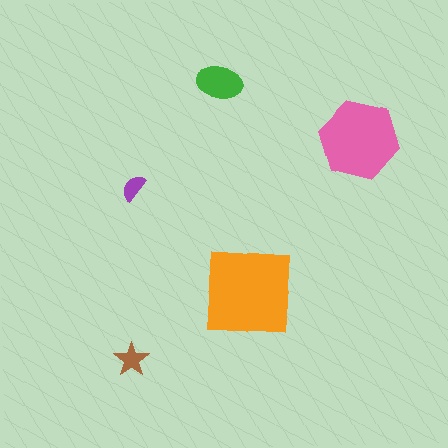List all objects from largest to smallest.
The orange square, the pink hexagon, the green ellipse, the brown star, the purple semicircle.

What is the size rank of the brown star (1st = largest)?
4th.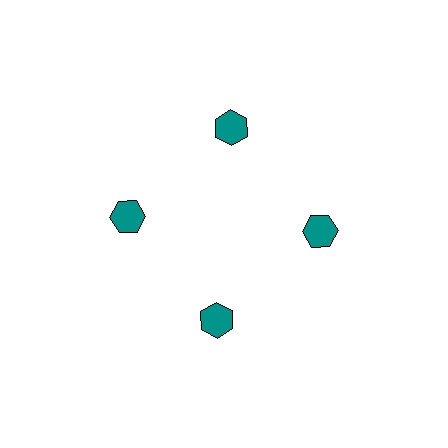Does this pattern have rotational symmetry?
Yes, this pattern has 4-fold rotational symmetry. It looks the same after rotating 90 degrees around the center.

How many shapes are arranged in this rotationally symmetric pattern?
There are 4 shapes, arranged in 4 groups of 1.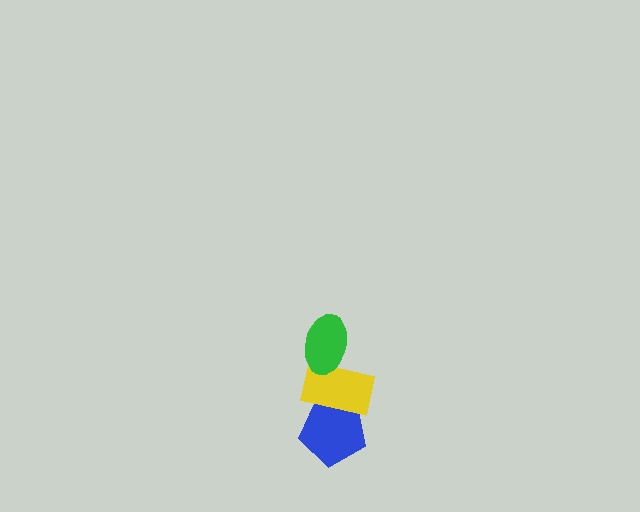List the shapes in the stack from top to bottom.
From top to bottom: the green ellipse, the yellow rectangle, the blue pentagon.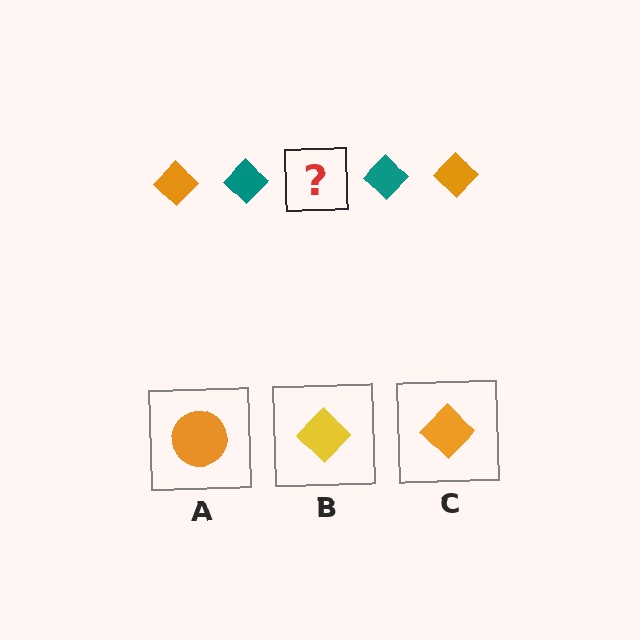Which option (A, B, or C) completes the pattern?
C.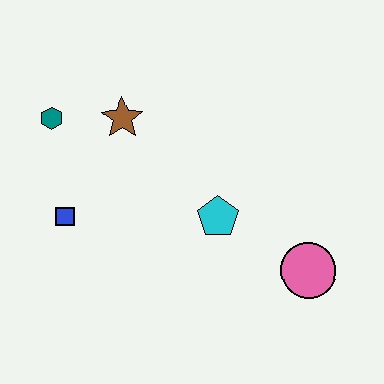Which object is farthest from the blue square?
The pink circle is farthest from the blue square.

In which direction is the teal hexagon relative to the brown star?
The teal hexagon is to the left of the brown star.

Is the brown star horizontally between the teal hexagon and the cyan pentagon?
Yes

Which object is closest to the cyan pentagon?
The pink circle is closest to the cyan pentagon.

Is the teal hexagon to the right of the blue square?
No